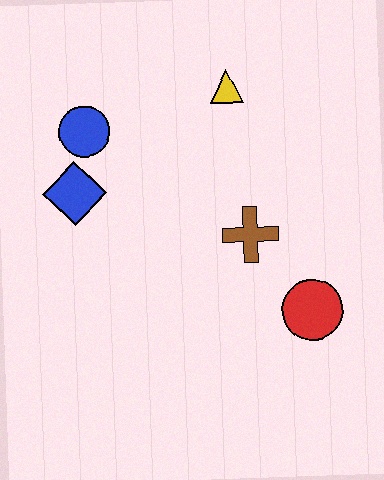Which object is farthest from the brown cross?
The blue circle is farthest from the brown cross.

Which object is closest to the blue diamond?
The blue circle is closest to the blue diamond.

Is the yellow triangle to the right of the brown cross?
No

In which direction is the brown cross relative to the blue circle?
The brown cross is to the right of the blue circle.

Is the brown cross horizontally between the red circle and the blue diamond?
Yes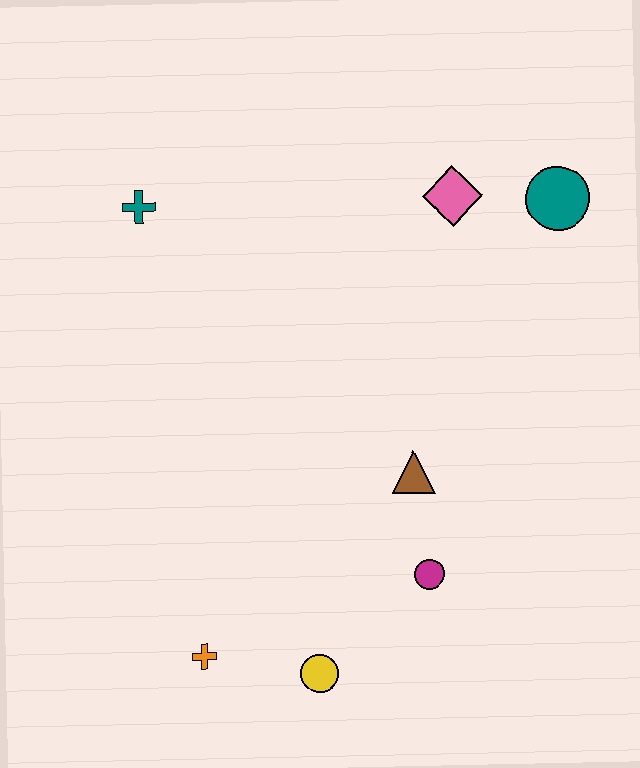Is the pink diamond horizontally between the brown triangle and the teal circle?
Yes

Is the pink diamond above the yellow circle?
Yes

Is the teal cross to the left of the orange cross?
Yes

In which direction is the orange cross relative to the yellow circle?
The orange cross is to the left of the yellow circle.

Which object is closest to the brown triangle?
The magenta circle is closest to the brown triangle.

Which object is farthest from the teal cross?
The yellow circle is farthest from the teal cross.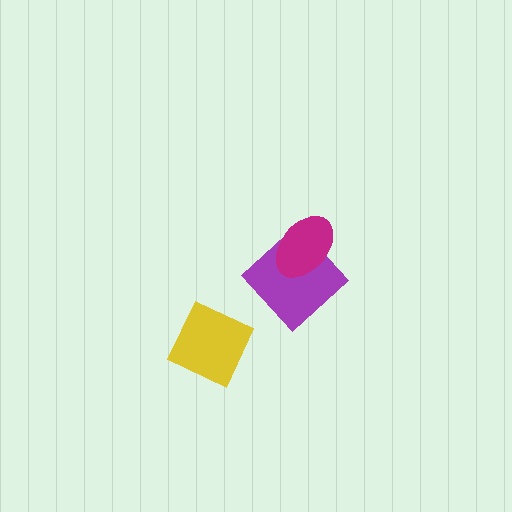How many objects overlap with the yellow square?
0 objects overlap with the yellow square.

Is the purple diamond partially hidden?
Yes, it is partially covered by another shape.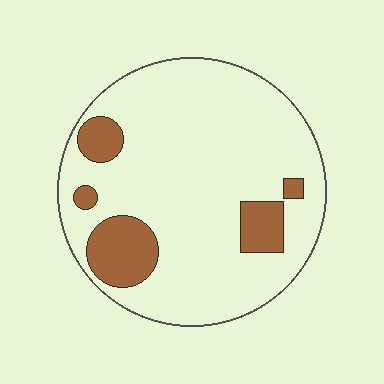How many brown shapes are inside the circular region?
5.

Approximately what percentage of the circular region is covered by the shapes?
Approximately 15%.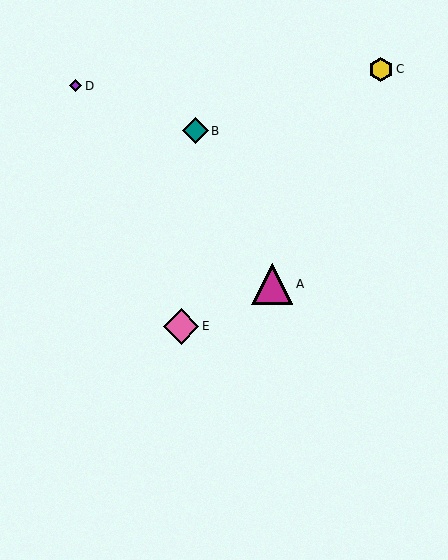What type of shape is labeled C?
Shape C is a yellow hexagon.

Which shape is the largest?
The magenta triangle (labeled A) is the largest.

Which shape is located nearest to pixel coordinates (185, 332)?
The pink diamond (labeled E) at (181, 326) is nearest to that location.